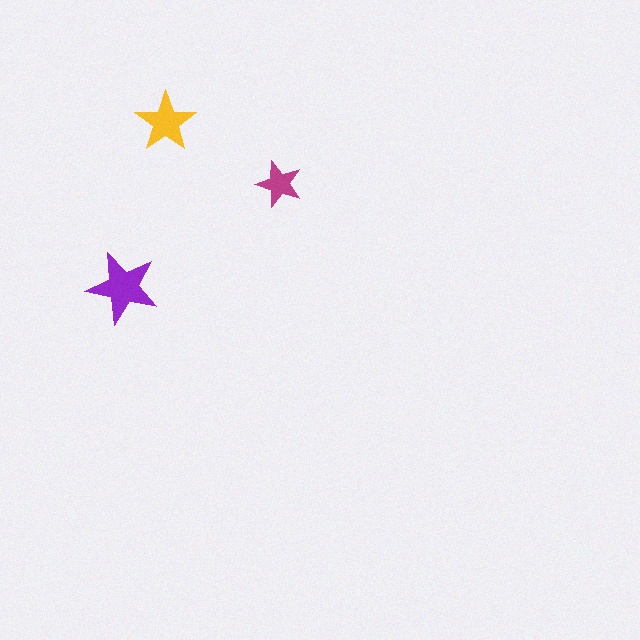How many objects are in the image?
There are 3 objects in the image.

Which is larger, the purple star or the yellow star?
The purple one.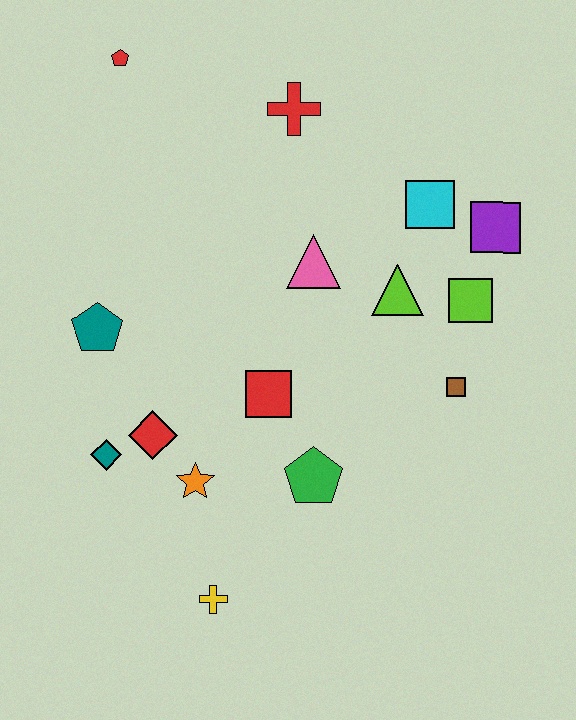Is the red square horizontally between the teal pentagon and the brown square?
Yes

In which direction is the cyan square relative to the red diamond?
The cyan square is to the right of the red diamond.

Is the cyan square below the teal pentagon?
No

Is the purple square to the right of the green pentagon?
Yes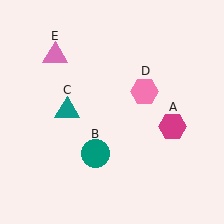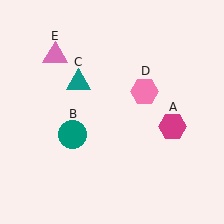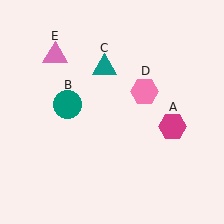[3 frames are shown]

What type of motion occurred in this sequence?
The teal circle (object B), teal triangle (object C) rotated clockwise around the center of the scene.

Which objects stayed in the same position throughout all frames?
Magenta hexagon (object A) and pink hexagon (object D) and pink triangle (object E) remained stationary.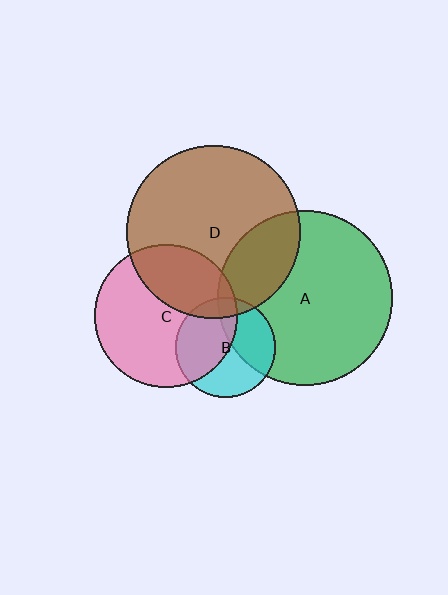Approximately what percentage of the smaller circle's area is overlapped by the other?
Approximately 35%.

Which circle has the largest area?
Circle A (green).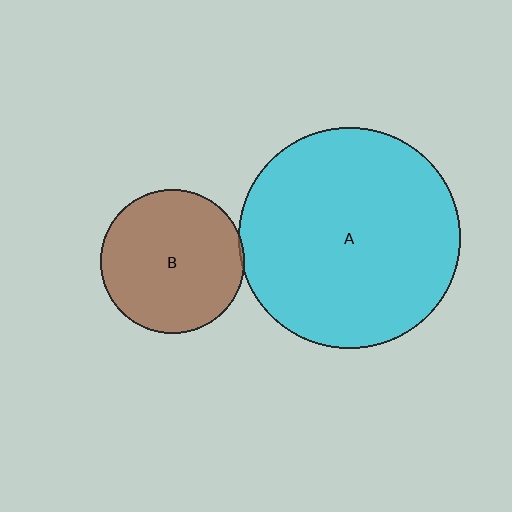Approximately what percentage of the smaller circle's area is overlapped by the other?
Approximately 5%.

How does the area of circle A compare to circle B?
Approximately 2.4 times.